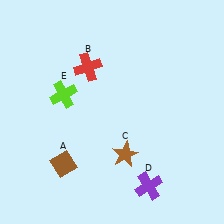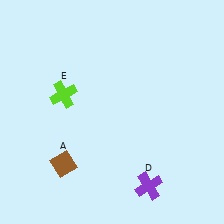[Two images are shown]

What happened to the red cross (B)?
The red cross (B) was removed in Image 2. It was in the top-left area of Image 1.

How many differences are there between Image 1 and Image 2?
There are 2 differences between the two images.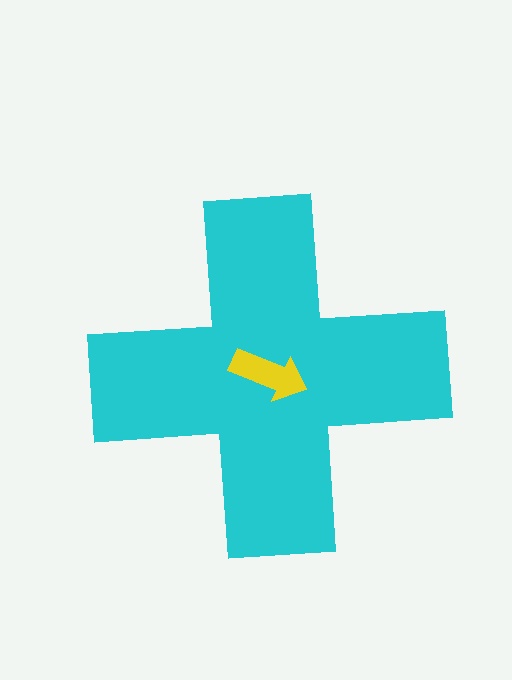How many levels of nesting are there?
2.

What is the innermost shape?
The yellow arrow.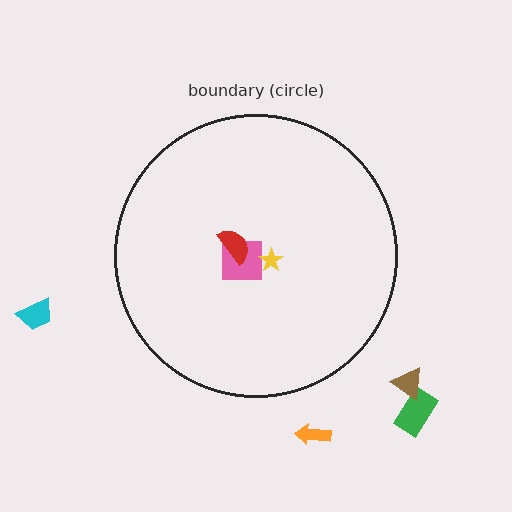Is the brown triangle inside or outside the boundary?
Outside.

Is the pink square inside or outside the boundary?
Inside.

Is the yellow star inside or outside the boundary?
Inside.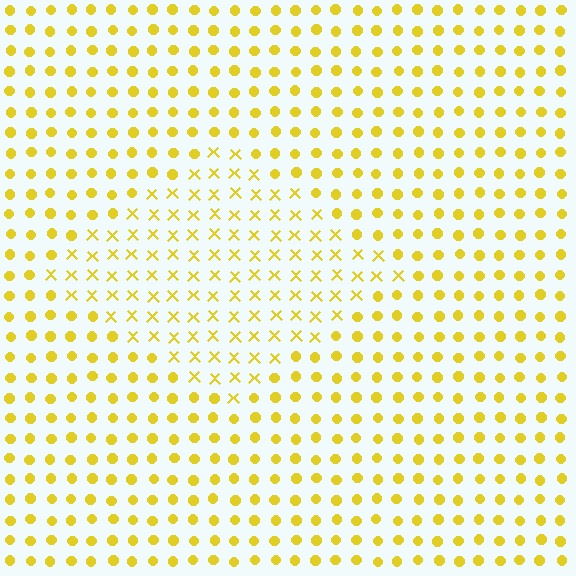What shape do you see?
I see a diamond.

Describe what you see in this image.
The image is filled with small yellow elements arranged in a uniform grid. A diamond-shaped region contains X marks, while the surrounding area contains circles. The boundary is defined purely by the change in element shape.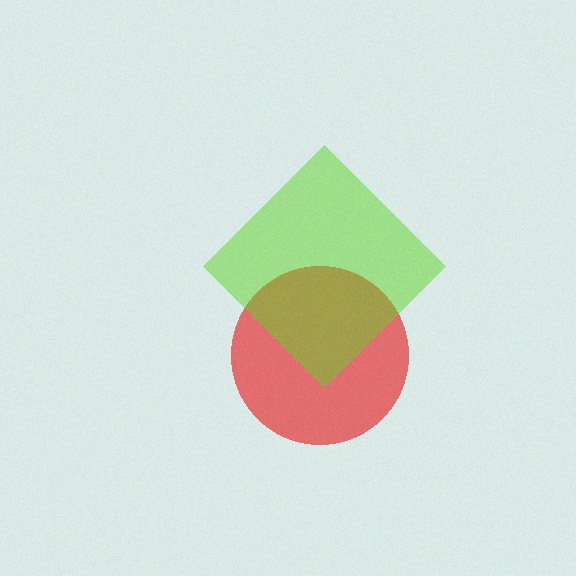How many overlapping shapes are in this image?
There are 2 overlapping shapes in the image.